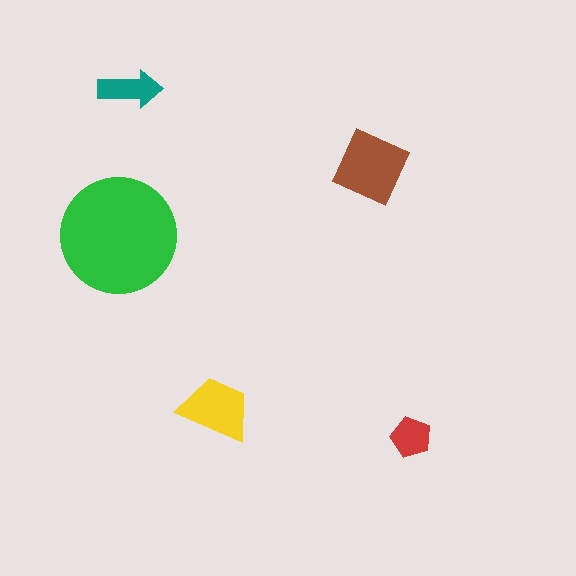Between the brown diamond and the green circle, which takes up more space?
The green circle.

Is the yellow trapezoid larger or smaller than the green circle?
Smaller.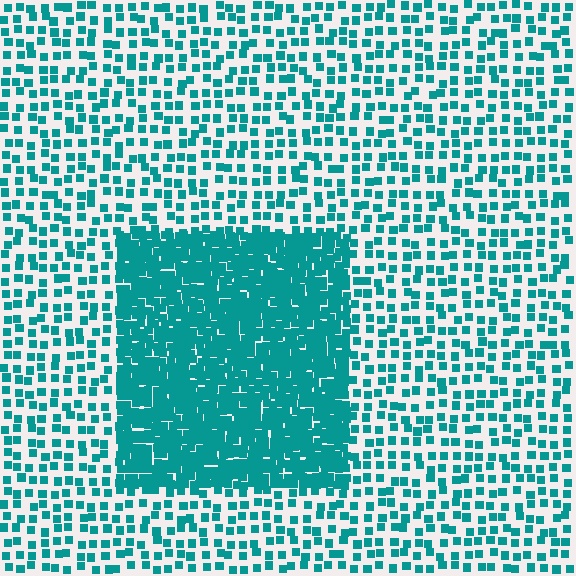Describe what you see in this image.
The image contains small teal elements arranged at two different densities. A rectangle-shaped region is visible where the elements are more densely packed than the surrounding area.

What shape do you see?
I see a rectangle.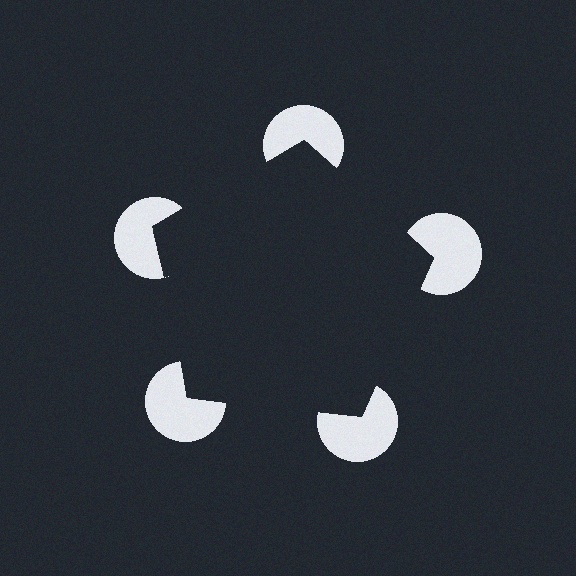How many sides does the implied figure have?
5 sides.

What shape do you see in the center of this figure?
An illusory pentagon — its edges are inferred from the aligned wedge cuts in the pac-man discs, not physically drawn.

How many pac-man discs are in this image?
There are 5 — one at each vertex of the illusory pentagon.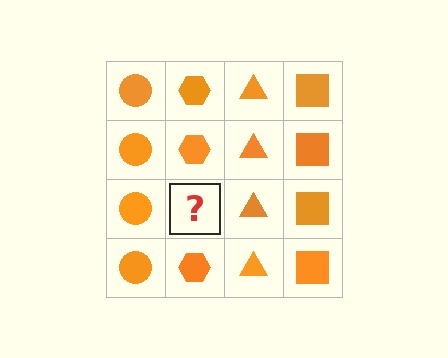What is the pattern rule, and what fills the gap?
The rule is that each column has a consistent shape. The gap should be filled with an orange hexagon.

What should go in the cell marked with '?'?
The missing cell should contain an orange hexagon.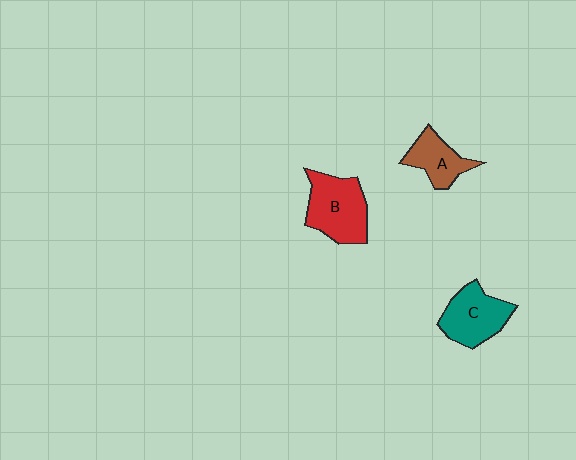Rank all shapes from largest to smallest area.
From largest to smallest: B (red), C (teal), A (brown).